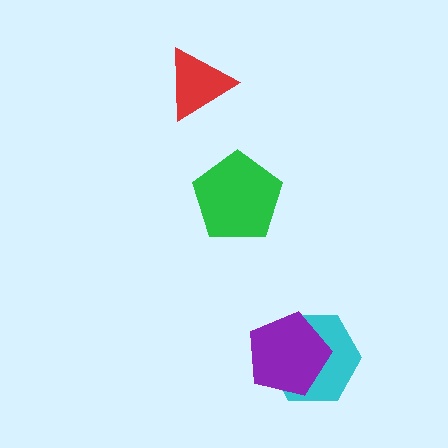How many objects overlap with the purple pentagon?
1 object overlaps with the purple pentagon.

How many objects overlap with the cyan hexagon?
1 object overlaps with the cyan hexagon.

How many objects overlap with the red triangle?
0 objects overlap with the red triangle.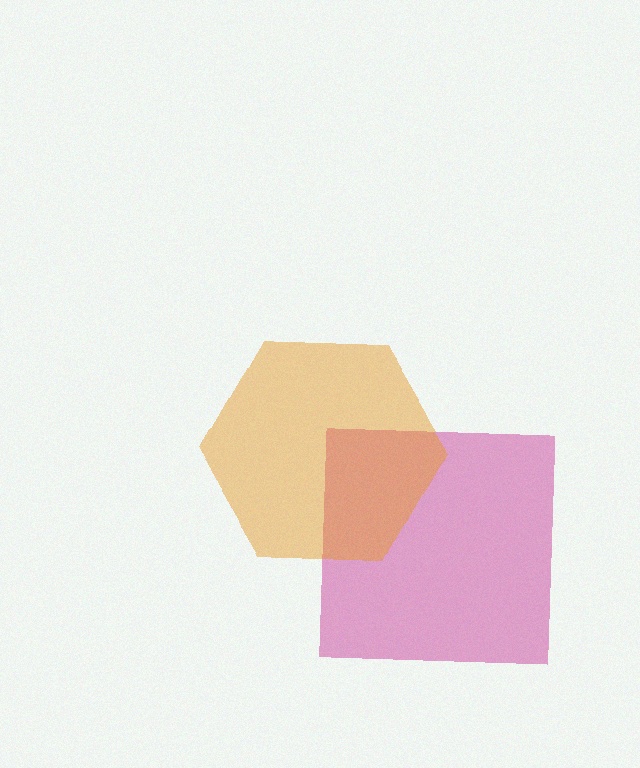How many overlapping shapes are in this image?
There are 2 overlapping shapes in the image.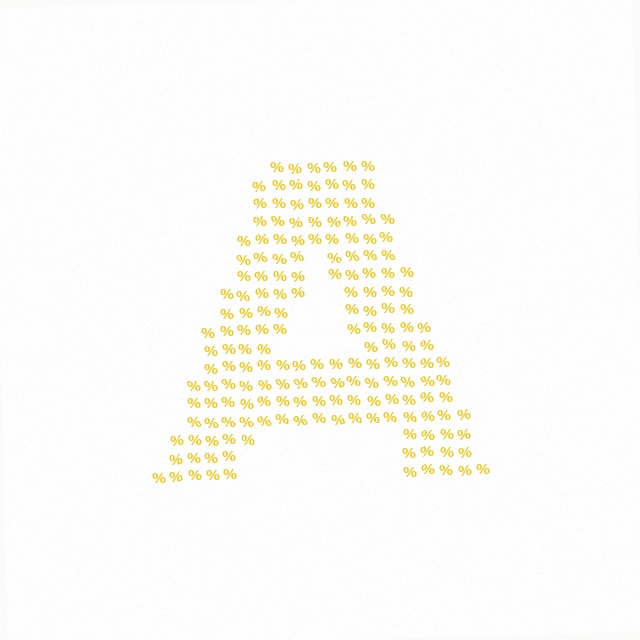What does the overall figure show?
The overall figure shows the letter A.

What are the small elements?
The small elements are percent signs.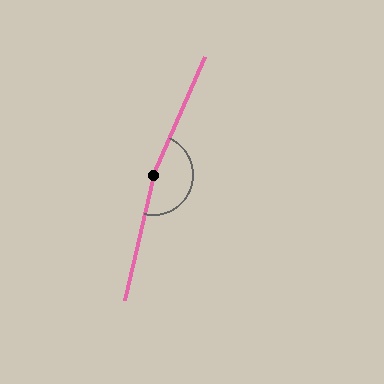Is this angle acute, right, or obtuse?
It is obtuse.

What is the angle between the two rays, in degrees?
Approximately 169 degrees.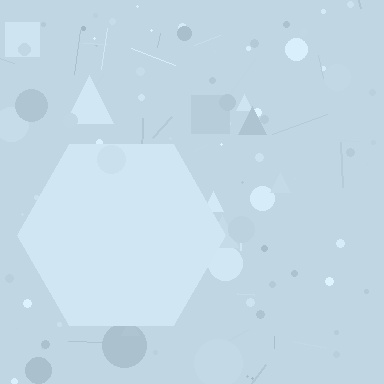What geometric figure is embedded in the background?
A hexagon is embedded in the background.